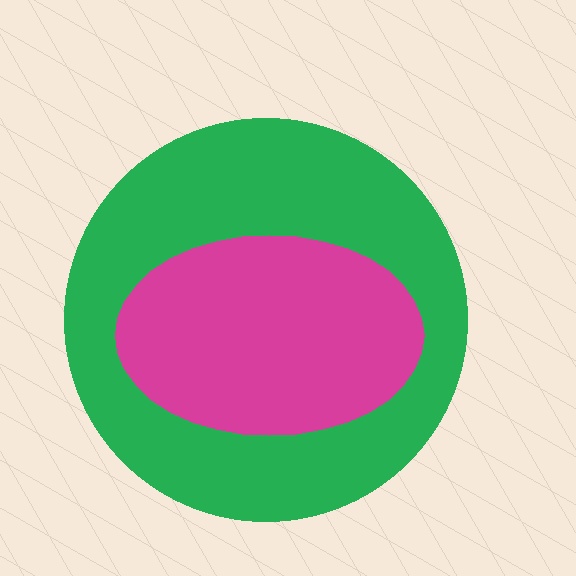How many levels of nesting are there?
2.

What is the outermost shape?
The green circle.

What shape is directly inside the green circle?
The magenta ellipse.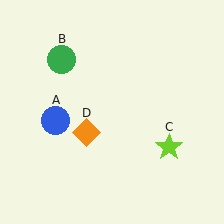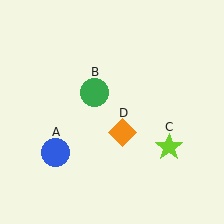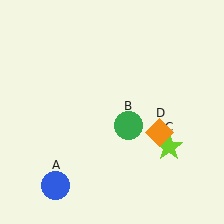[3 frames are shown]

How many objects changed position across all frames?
3 objects changed position: blue circle (object A), green circle (object B), orange diamond (object D).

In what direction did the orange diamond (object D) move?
The orange diamond (object D) moved right.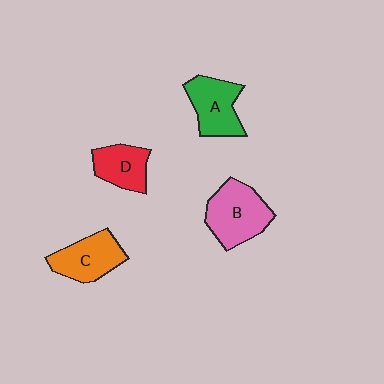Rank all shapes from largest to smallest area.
From largest to smallest: B (pink), C (orange), A (green), D (red).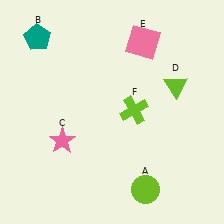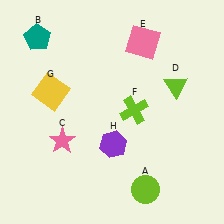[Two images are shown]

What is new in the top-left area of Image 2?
A yellow square (G) was added in the top-left area of Image 2.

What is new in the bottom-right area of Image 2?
A purple hexagon (H) was added in the bottom-right area of Image 2.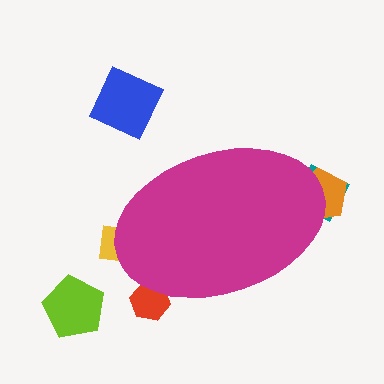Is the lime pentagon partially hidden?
No, the lime pentagon is fully visible.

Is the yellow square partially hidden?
Yes, the yellow square is partially hidden behind the magenta ellipse.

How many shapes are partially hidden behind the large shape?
4 shapes are partially hidden.